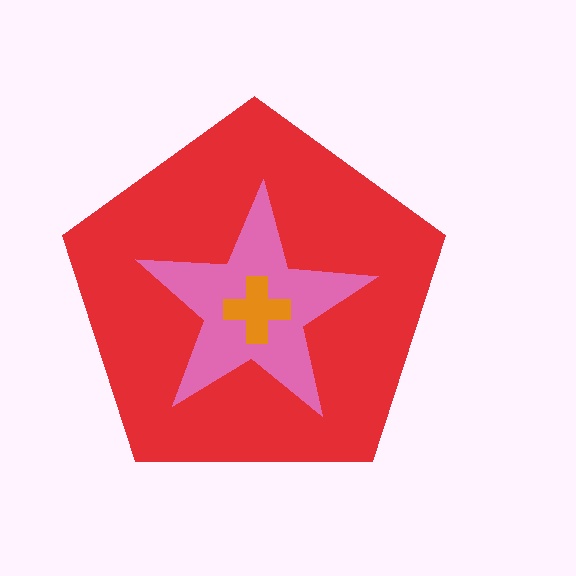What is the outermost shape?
The red pentagon.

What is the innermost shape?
The orange cross.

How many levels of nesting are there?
3.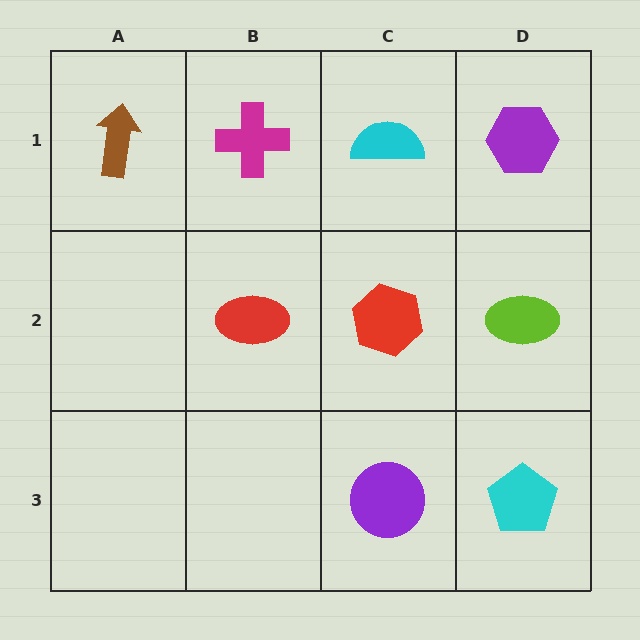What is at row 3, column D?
A cyan pentagon.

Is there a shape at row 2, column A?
No, that cell is empty.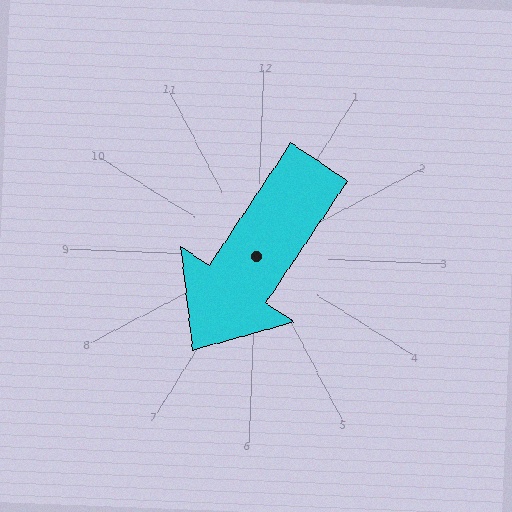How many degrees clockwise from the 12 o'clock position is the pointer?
Approximately 212 degrees.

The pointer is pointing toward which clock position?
Roughly 7 o'clock.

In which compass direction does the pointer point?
Southwest.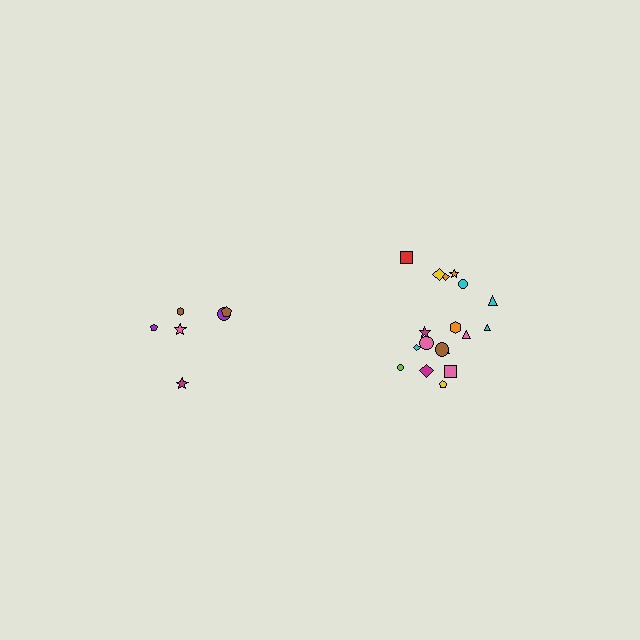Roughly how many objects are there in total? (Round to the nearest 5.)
Roughly 25 objects in total.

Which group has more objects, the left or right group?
The right group.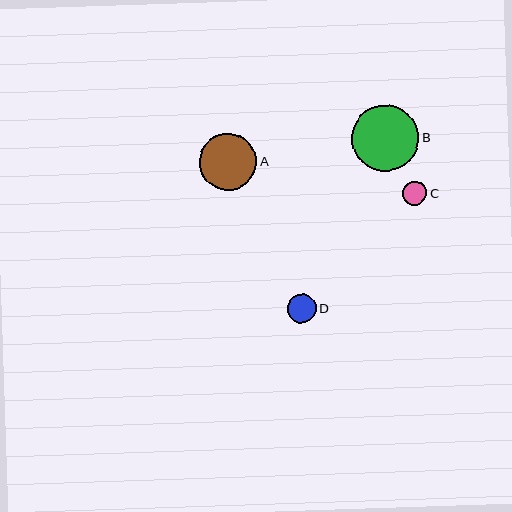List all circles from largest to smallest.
From largest to smallest: B, A, D, C.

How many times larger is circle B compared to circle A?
Circle B is approximately 1.2 times the size of circle A.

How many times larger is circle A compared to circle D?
Circle A is approximately 2.0 times the size of circle D.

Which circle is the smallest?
Circle C is the smallest with a size of approximately 24 pixels.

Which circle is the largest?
Circle B is the largest with a size of approximately 67 pixels.